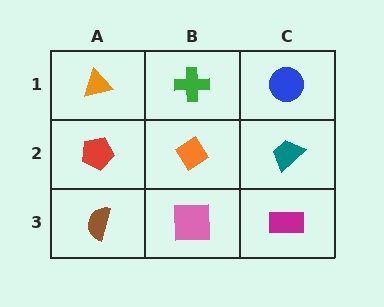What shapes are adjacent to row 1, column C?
A teal trapezoid (row 2, column C), a green cross (row 1, column B).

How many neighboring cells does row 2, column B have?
4.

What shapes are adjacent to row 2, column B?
A green cross (row 1, column B), a pink square (row 3, column B), a red pentagon (row 2, column A), a teal trapezoid (row 2, column C).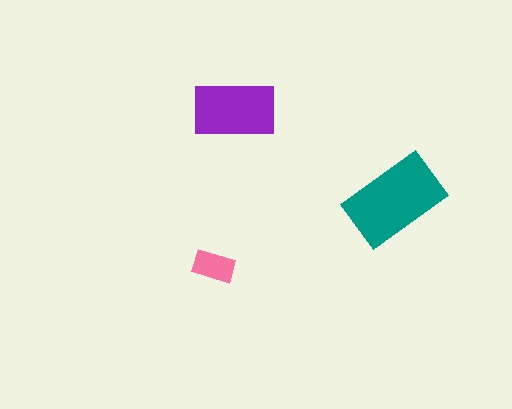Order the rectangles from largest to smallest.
the teal one, the purple one, the pink one.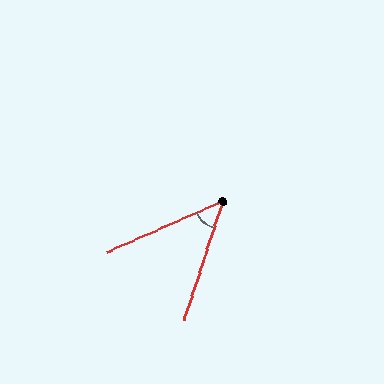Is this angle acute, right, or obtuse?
It is acute.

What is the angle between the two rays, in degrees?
Approximately 48 degrees.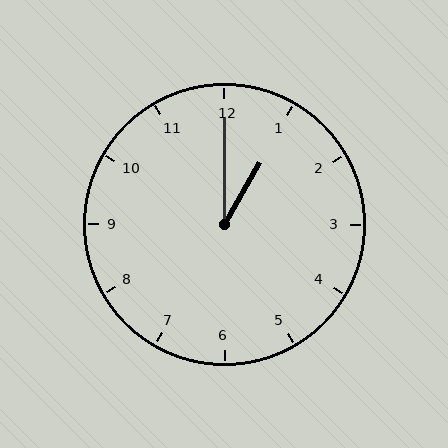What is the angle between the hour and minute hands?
Approximately 30 degrees.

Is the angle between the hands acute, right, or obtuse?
It is acute.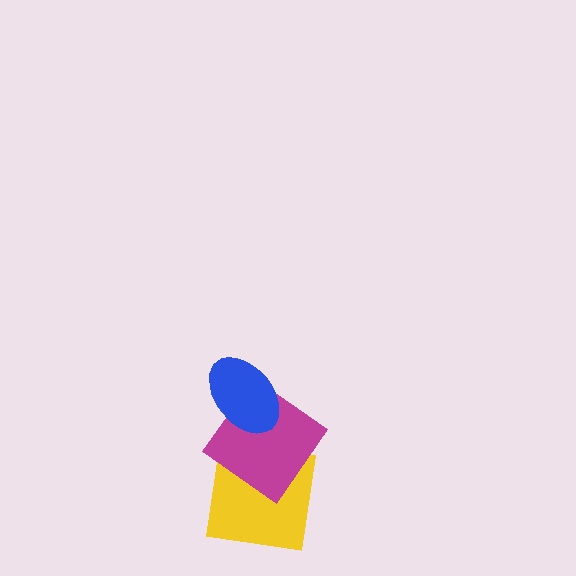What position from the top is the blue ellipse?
The blue ellipse is 1st from the top.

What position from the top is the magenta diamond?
The magenta diamond is 2nd from the top.